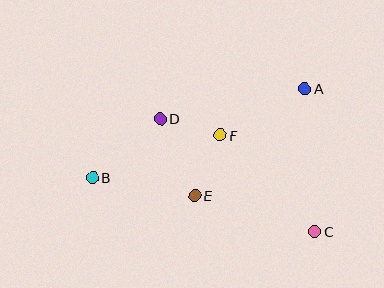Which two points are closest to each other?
Points D and F are closest to each other.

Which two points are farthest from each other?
Points A and B are farthest from each other.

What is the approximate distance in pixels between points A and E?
The distance between A and E is approximately 153 pixels.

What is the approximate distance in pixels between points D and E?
The distance between D and E is approximately 84 pixels.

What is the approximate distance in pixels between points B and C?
The distance between B and C is approximately 229 pixels.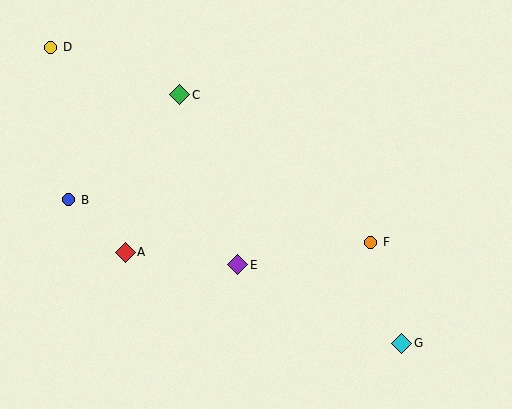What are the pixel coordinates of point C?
Point C is at (180, 95).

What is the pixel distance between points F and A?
The distance between F and A is 246 pixels.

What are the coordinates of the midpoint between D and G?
The midpoint between D and G is at (226, 195).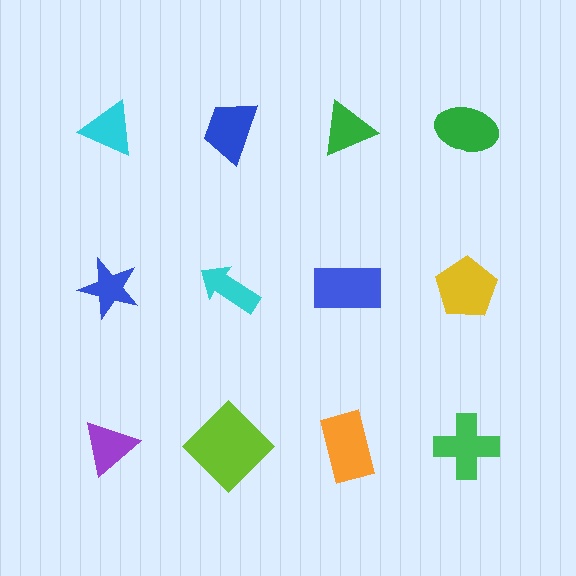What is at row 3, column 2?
A lime diamond.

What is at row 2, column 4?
A yellow pentagon.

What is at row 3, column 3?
An orange rectangle.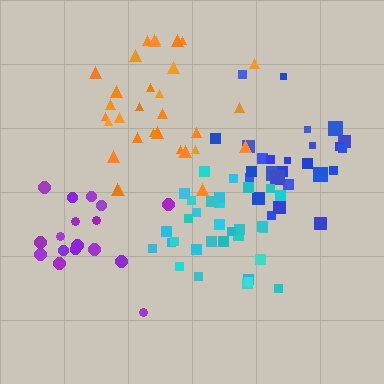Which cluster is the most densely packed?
Cyan.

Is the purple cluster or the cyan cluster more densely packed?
Cyan.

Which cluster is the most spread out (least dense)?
Orange.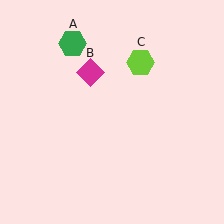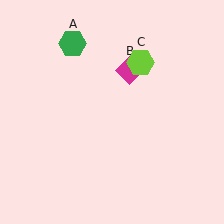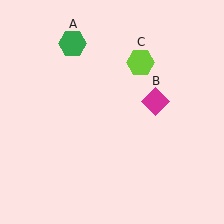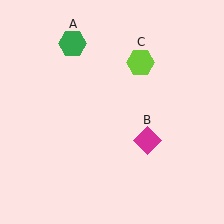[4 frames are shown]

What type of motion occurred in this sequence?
The magenta diamond (object B) rotated clockwise around the center of the scene.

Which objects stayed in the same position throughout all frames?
Green hexagon (object A) and lime hexagon (object C) remained stationary.